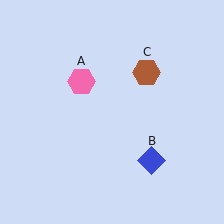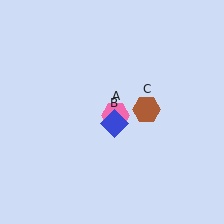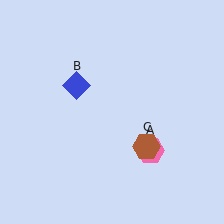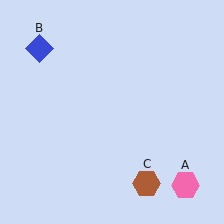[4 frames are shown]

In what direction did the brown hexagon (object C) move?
The brown hexagon (object C) moved down.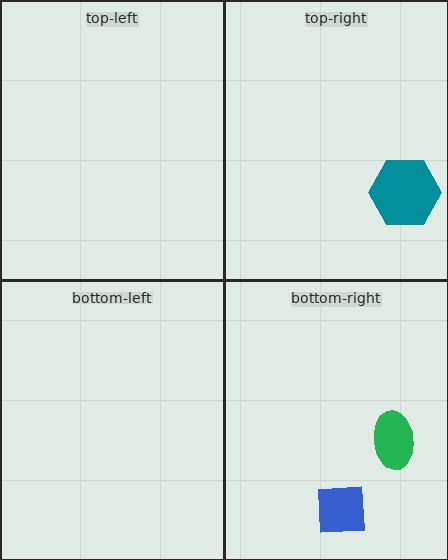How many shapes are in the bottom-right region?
2.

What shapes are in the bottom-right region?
The blue square, the green ellipse.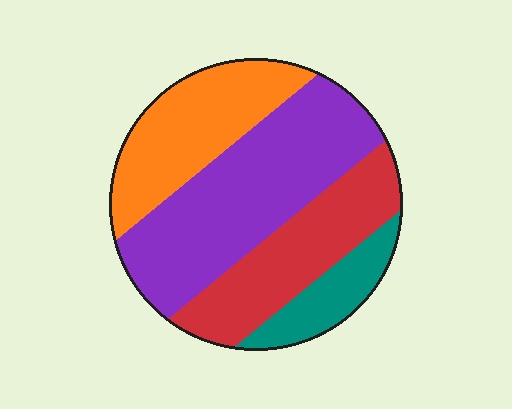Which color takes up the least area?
Teal, at roughly 10%.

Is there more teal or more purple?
Purple.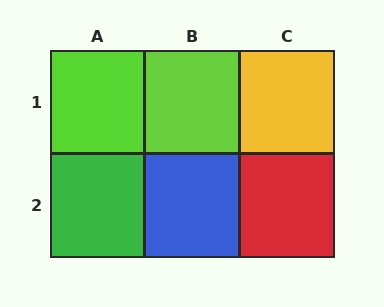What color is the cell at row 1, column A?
Lime.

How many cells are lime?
2 cells are lime.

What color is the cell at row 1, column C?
Yellow.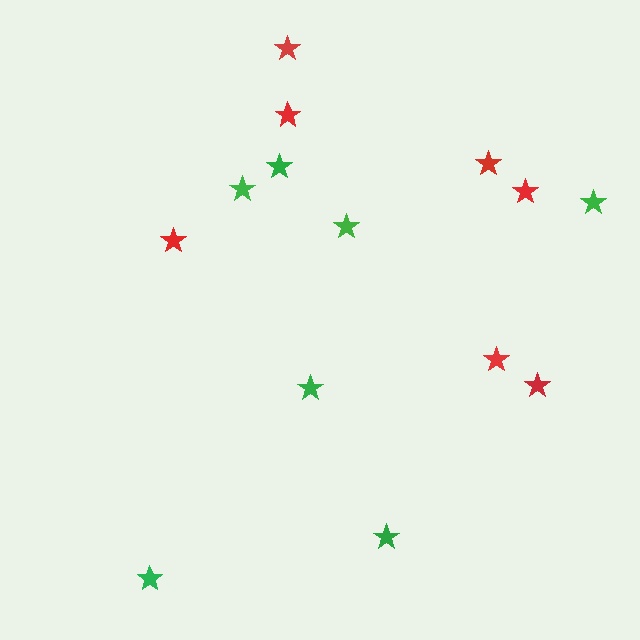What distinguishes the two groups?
There are 2 groups: one group of red stars (7) and one group of green stars (7).